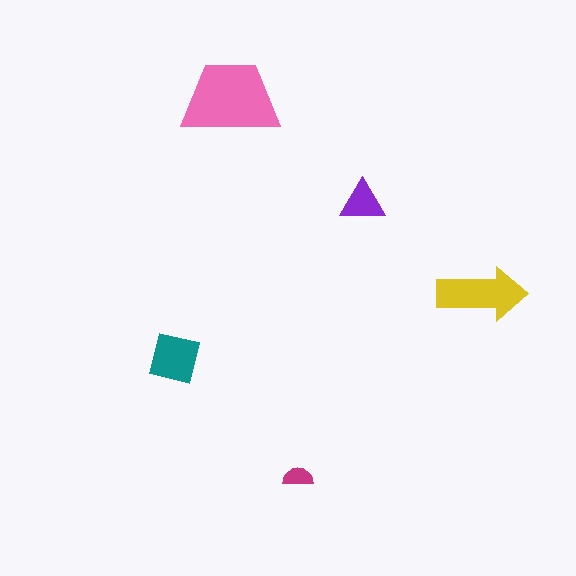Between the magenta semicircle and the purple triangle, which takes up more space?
The purple triangle.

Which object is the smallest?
The magenta semicircle.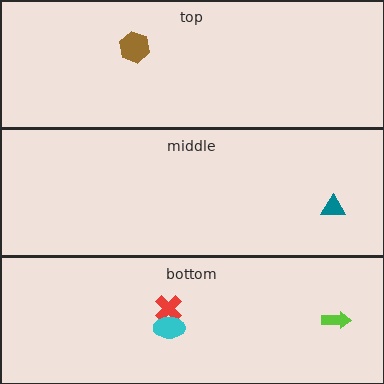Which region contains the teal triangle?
The middle region.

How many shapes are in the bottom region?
3.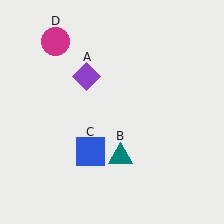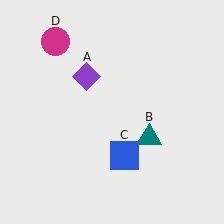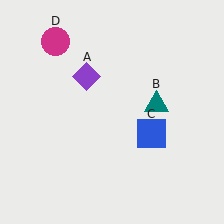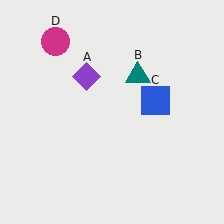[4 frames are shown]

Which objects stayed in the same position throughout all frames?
Purple diamond (object A) and magenta circle (object D) remained stationary.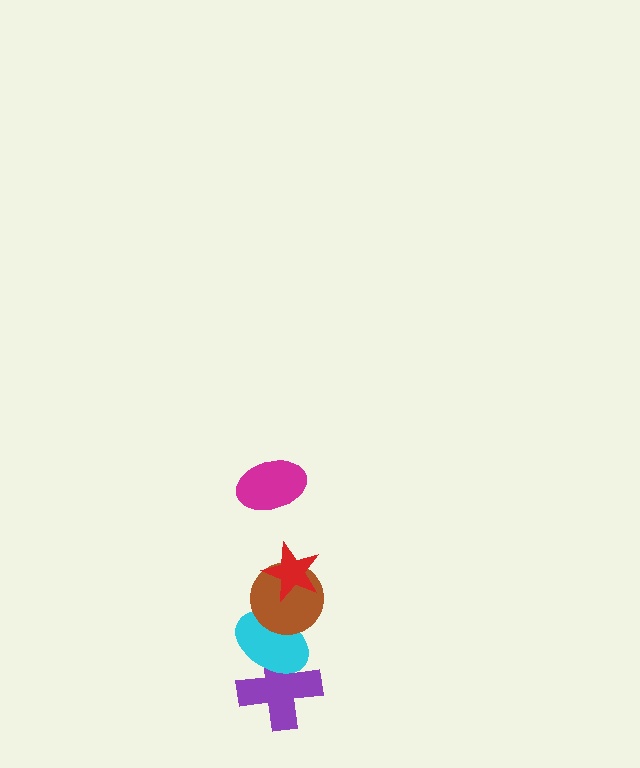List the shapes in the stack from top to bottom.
From top to bottom: the magenta ellipse, the red star, the brown circle, the cyan ellipse, the purple cross.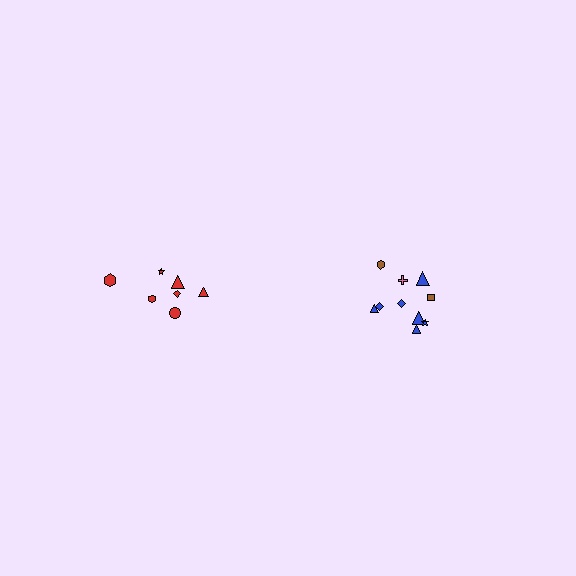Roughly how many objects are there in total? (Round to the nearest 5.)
Roughly 15 objects in total.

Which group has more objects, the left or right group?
The right group.